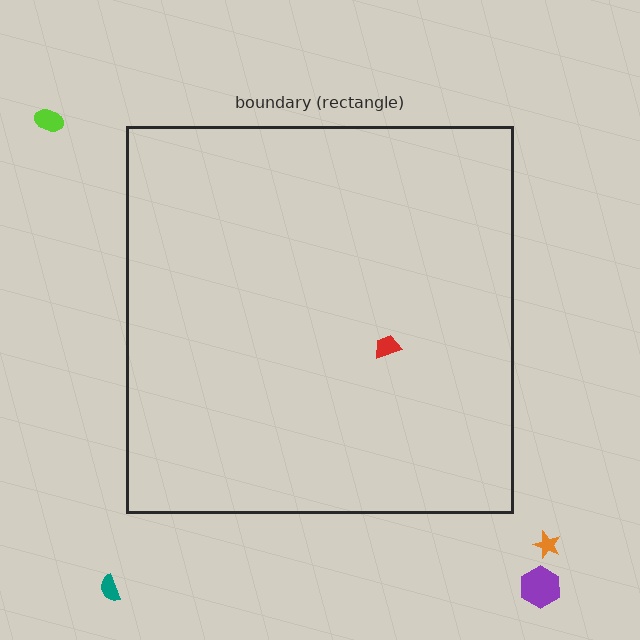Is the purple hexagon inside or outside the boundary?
Outside.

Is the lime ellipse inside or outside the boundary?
Outside.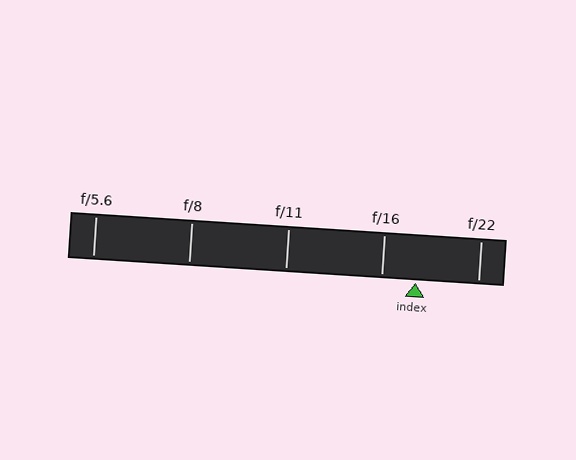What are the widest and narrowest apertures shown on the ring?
The widest aperture shown is f/5.6 and the narrowest is f/22.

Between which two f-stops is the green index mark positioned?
The index mark is between f/16 and f/22.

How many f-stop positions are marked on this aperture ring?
There are 5 f-stop positions marked.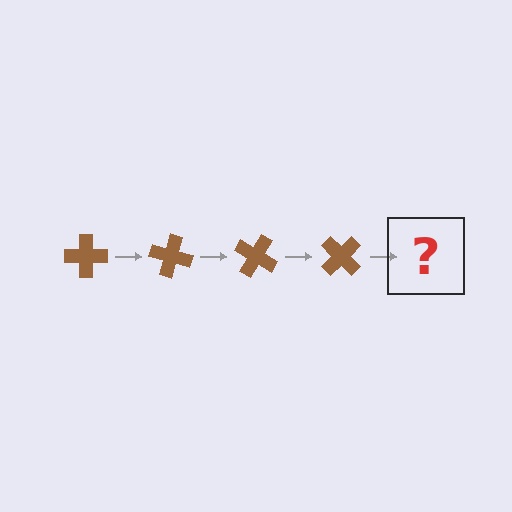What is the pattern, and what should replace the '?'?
The pattern is that the cross rotates 15 degrees each step. The '?' should be a brown cross rotated 60 degrees.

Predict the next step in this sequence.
The next step is a brown cross rotated 60 degrees.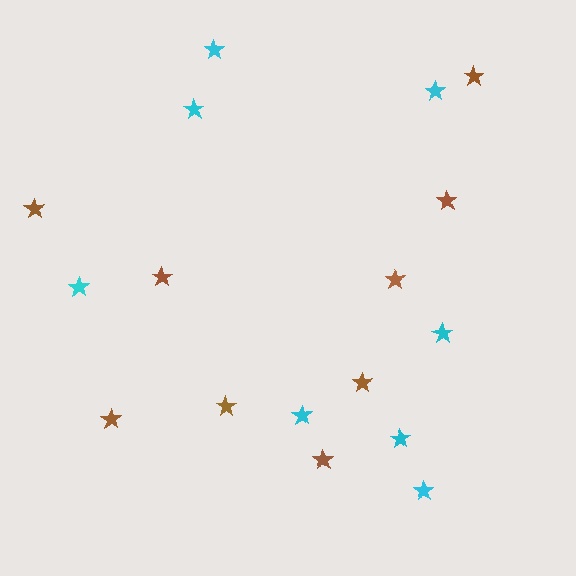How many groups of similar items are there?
There are 2 groups: one group of brown stars (9) and one group of cyan stars (8).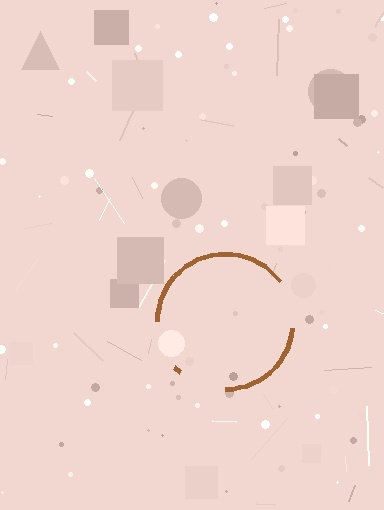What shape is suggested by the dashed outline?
The dashed outline suggests a circle.